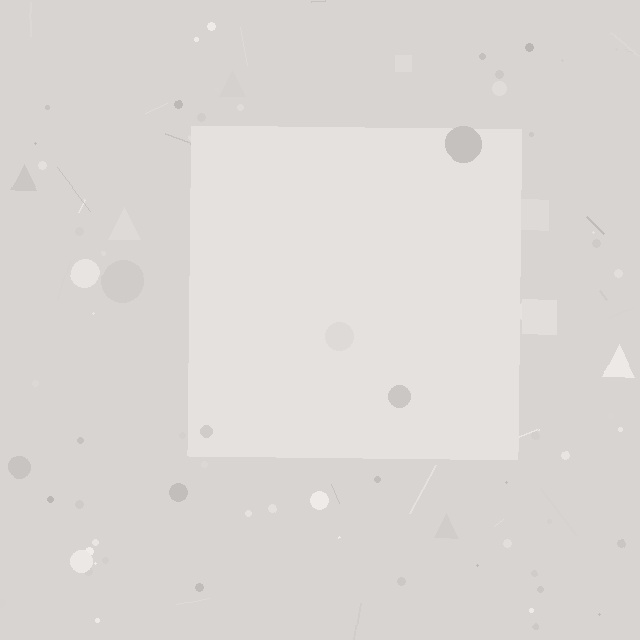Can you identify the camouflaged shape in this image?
The camouflaged shape is a square.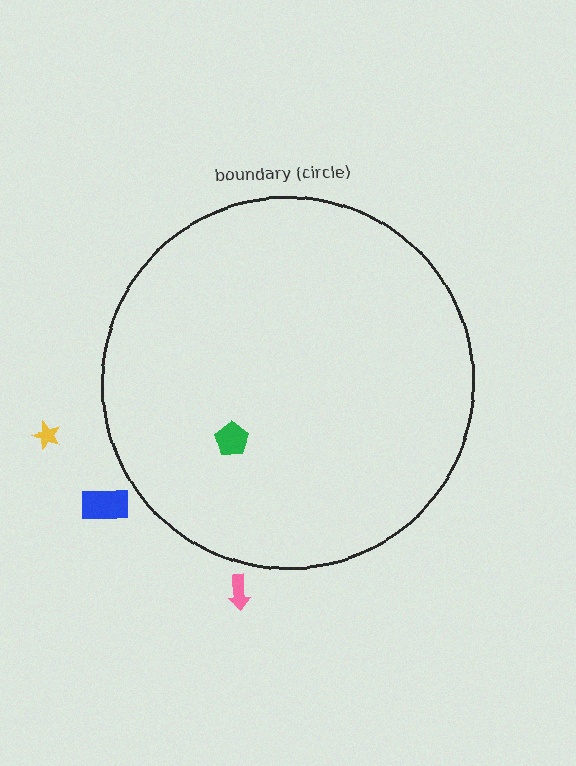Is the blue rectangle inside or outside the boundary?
Outside.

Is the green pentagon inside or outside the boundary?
Inside.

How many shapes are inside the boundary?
1 inside, 3 outside.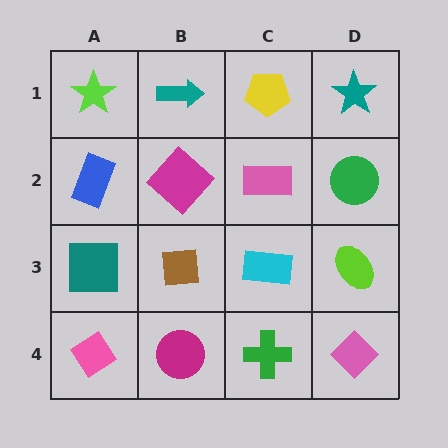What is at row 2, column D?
A green circle.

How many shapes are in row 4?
4 shapes.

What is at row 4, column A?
A pink diamond.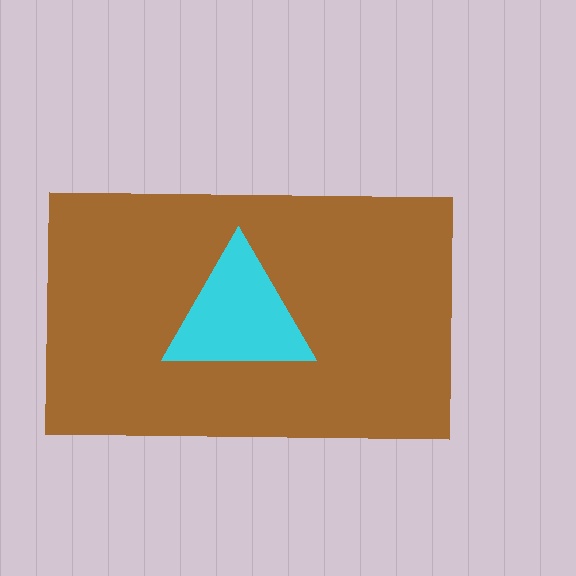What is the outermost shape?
The brown rectangle.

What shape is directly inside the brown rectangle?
The cyan triangle.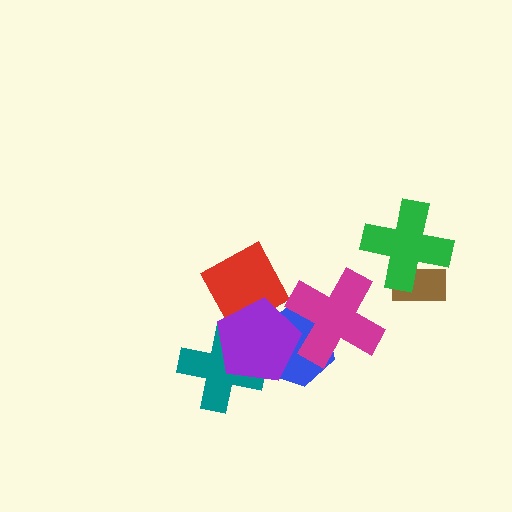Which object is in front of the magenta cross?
The purple pentagon is in front of the magenta cross.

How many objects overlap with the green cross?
1 object overlaps with the green cross.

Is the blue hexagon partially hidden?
Yes, it is partially covered by another shape.